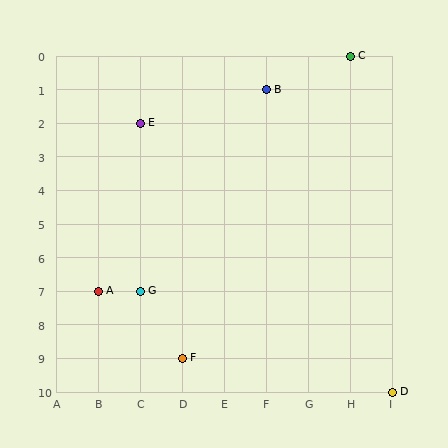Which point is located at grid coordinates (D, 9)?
Point F is at (D, 9).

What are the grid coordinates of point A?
Point A is at grid coordinates (B, 7).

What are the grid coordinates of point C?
Point C is at grid coordinates (H, 0).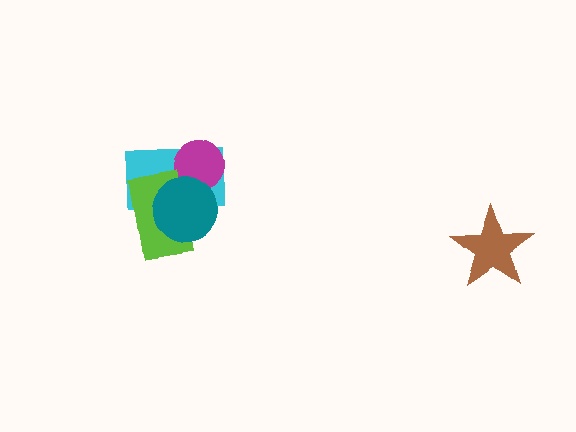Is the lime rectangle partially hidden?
Yes, it is partially covered by another shape.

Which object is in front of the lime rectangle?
The teal circle is in front of the lime rectangle.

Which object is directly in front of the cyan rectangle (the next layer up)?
The magenta circle is directly in front of the cyan rectangle.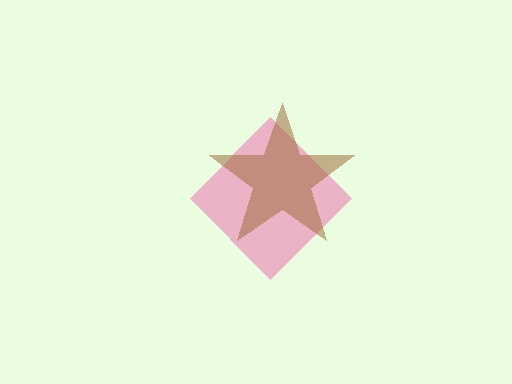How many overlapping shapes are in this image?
There are 2 overlapping shapes in the image.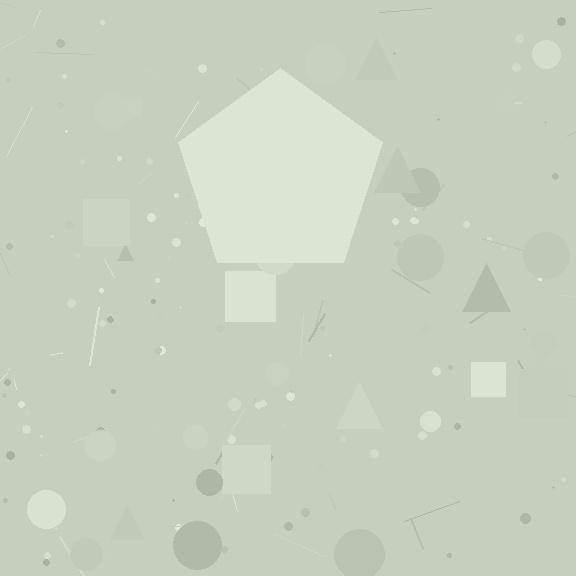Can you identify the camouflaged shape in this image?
The camouflaged shape is a pentagon.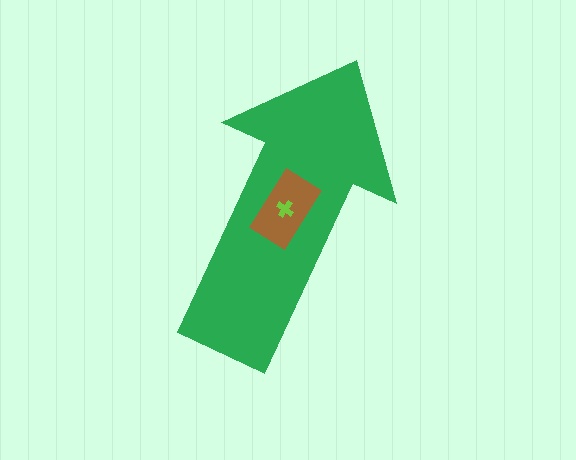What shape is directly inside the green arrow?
The brown rectangle.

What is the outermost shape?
The green arrow.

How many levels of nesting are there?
3.